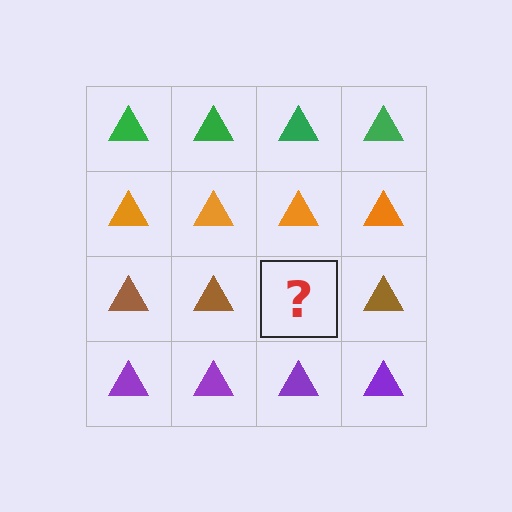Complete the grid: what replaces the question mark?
The question mark should be replaced with a brown triangle.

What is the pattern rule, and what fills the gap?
The rule is that each row has a consistent color. The gap should be filled with a brown triangle.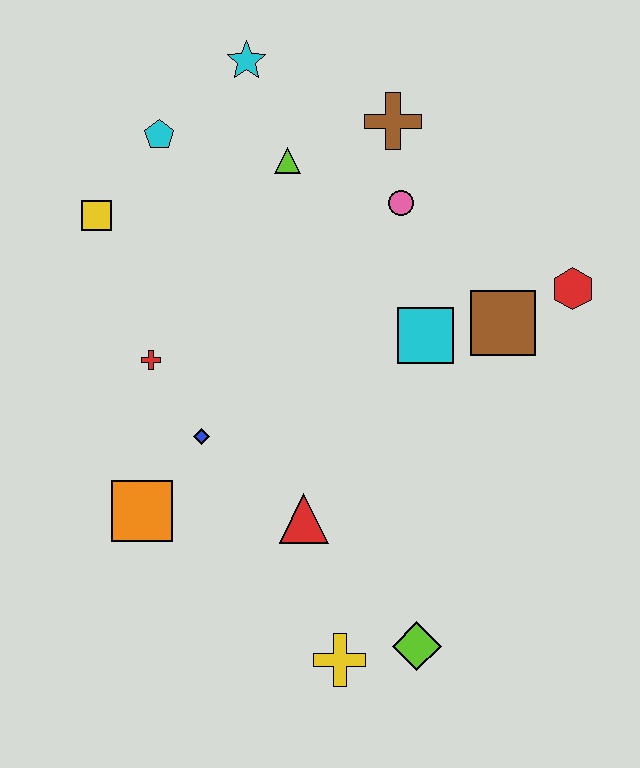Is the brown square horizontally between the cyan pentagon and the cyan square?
No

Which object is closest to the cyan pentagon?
The yellow square is closest to the cyan pentagon.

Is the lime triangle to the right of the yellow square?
Yes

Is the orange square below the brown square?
Yes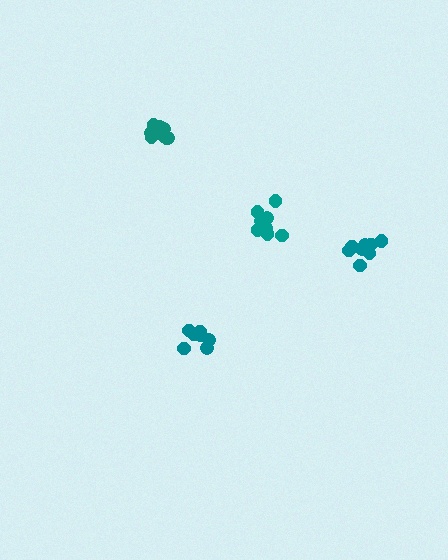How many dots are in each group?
Group 1: 8 dots, Group 2: 9 dots, Group 3: 7 dots, Group 4: 11 dots (35 total).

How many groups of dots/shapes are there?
There are 4 groups.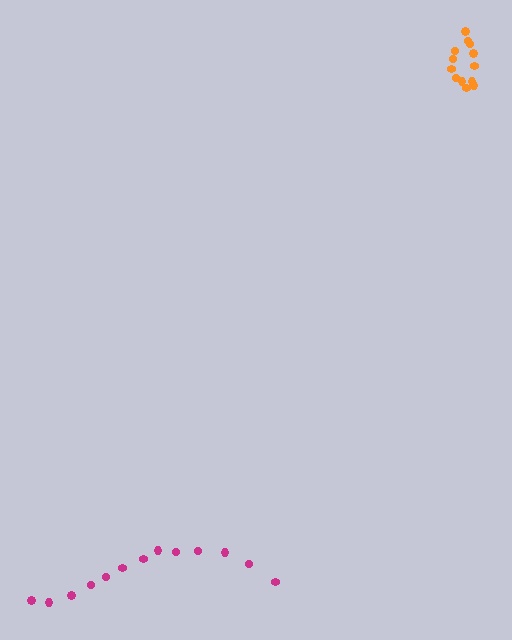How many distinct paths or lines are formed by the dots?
There are 2 distinct paths.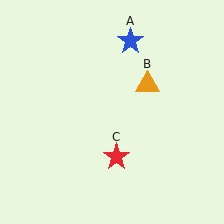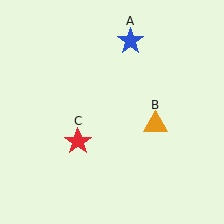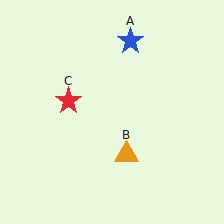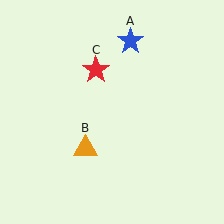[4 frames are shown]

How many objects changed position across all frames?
2 objects changed position: orange triangle (object B), red star (object C).